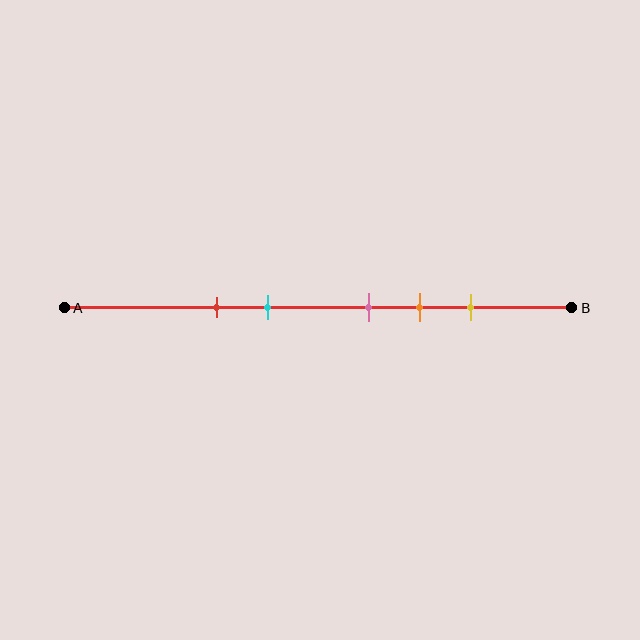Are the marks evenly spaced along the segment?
No, the marks are not evenly spaced.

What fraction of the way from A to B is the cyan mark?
The cyan mark is approximately 40% (0.4) of the way from A to B.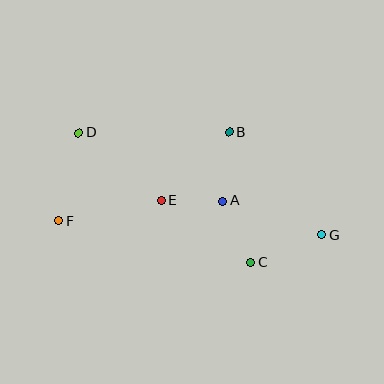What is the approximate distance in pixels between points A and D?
The distance between A and D is approximately 159 pixels.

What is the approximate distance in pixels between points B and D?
The distance between B and D is approximately 150 pixels.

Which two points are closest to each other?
Points A and E are closest to each other.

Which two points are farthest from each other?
Points D and G are farthest from each other.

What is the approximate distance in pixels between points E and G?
The distance between E and G is approximately 163 pixels.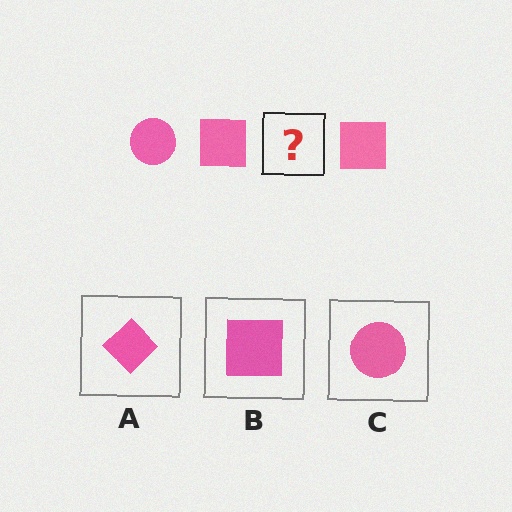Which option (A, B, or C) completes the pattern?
C.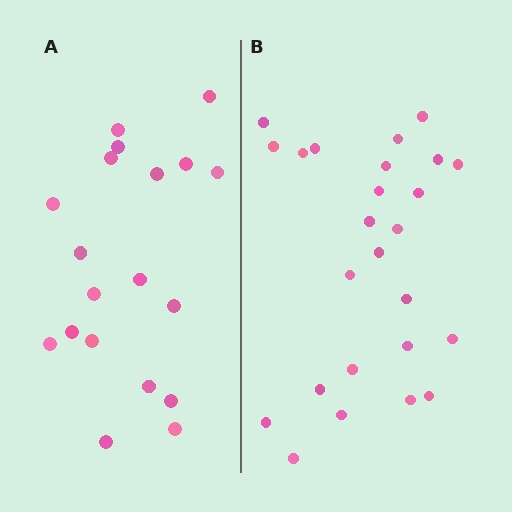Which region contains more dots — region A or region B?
Region B (the right region) has more dots.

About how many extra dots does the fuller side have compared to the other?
Region B has about 6 more dots than region A.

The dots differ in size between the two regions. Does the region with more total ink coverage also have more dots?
No. Region A has more total ink coverage because its dots are larger, but region B actually contains more individual dots. Total area can be misleading — the number of items is what matters here.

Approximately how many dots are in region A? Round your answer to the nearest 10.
About 20 dots. (The exact count is 19, which rounds to 20.)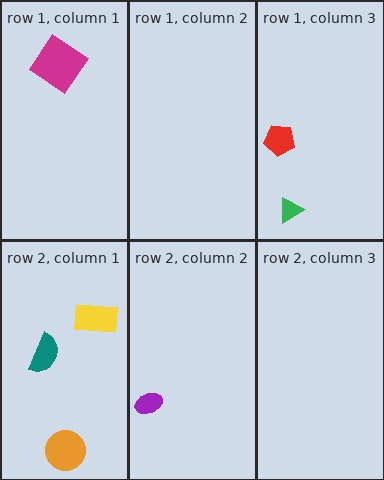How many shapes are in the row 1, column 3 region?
2.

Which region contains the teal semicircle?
The row 2, column 1 region.